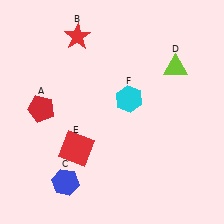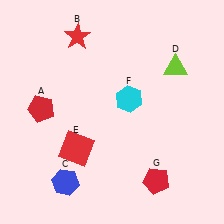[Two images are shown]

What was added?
A red pentagon (G) was added in Image 2.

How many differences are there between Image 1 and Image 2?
There is 1 difference between the two images.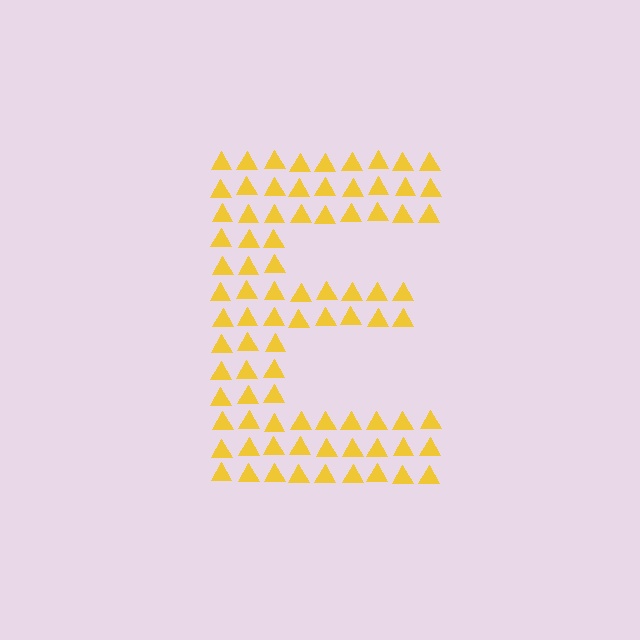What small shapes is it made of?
It is made of small triangles.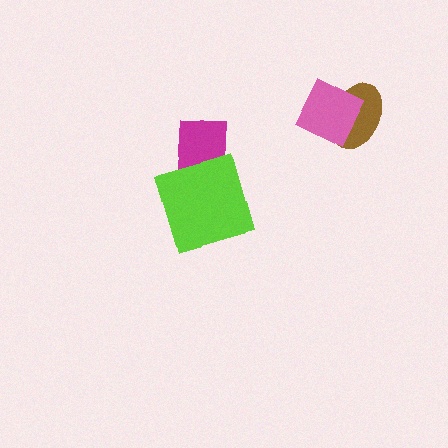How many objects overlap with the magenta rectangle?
1 object overlaps with the magenta rectangle.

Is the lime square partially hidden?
No, no other shape covers it.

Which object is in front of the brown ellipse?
The pink square is in front of the brown ellipse.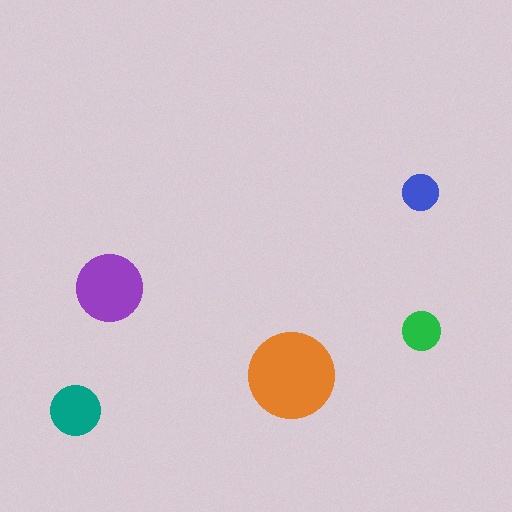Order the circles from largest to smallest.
the orange one, the purple one, the teal one, the green one, the blue one.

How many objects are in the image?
There are 5 objects in the image.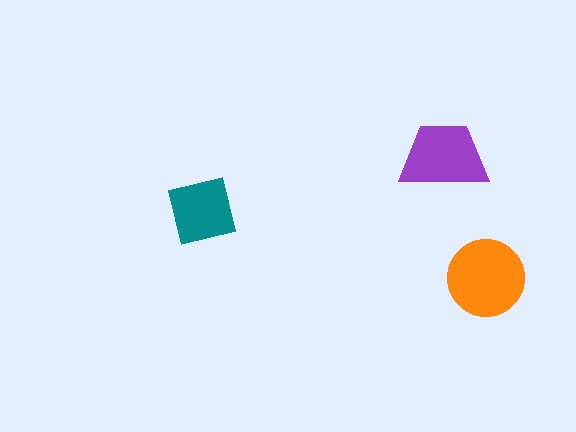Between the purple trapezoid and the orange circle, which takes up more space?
The orange circle.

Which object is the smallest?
The teal square.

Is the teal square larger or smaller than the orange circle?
Smaller.